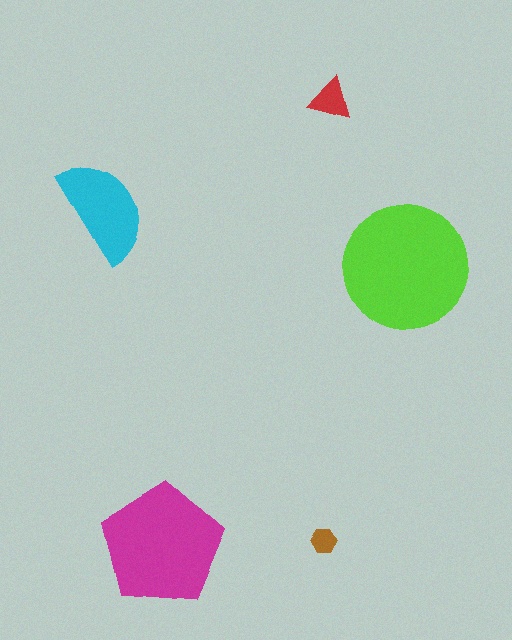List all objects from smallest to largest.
The brown hexagon, the red triangle, the cyan semicircle, the magenta pentagon, the lime circle.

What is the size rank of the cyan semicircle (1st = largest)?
3rd.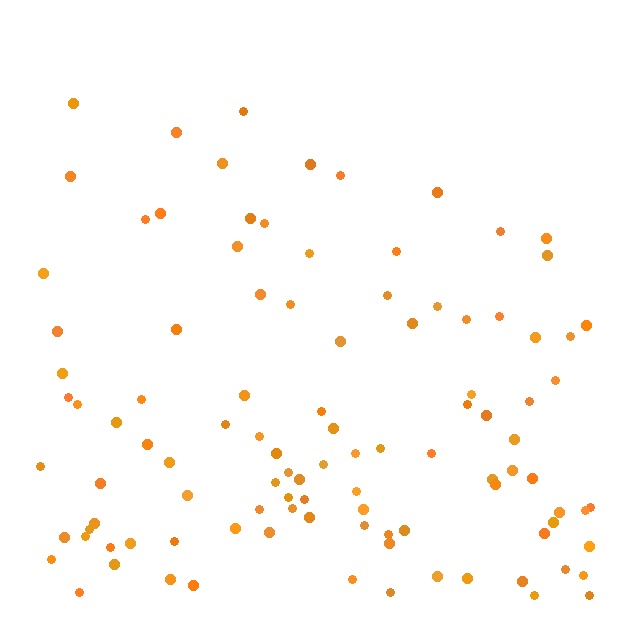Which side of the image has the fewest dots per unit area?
The top.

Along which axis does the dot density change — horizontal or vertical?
Vertical.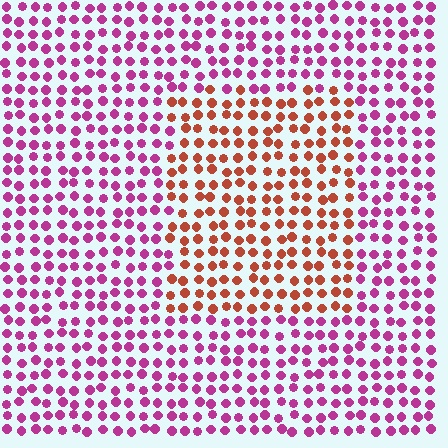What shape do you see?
I see a rectangle.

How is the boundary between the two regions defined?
The boundary is defined purely by a slight shift in hue (about 52 degrees). Spacing, size, and orientation are identical on both sides.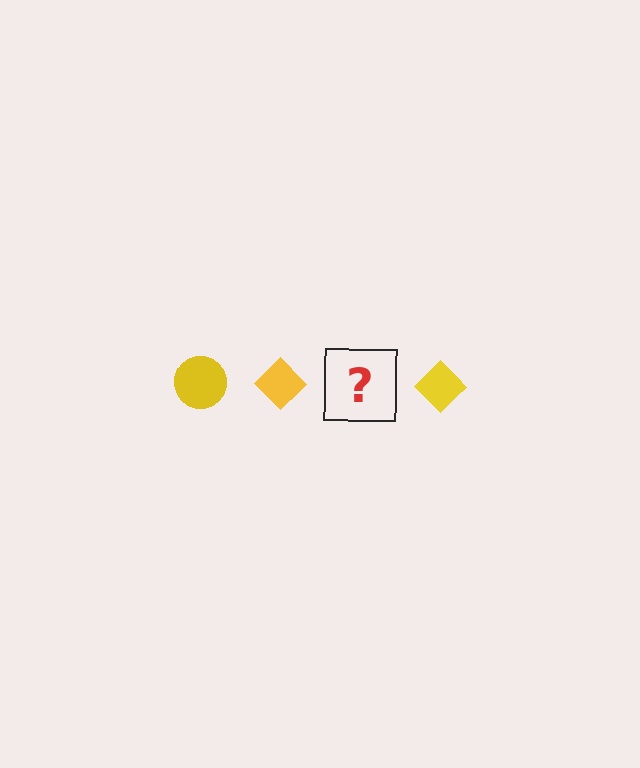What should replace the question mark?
The question mark should be replaced with a yellow circle.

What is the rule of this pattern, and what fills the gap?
The rule is that the pattern cycles through circle, diamond shapes in yellow. The gap should be filled with a yellow circle.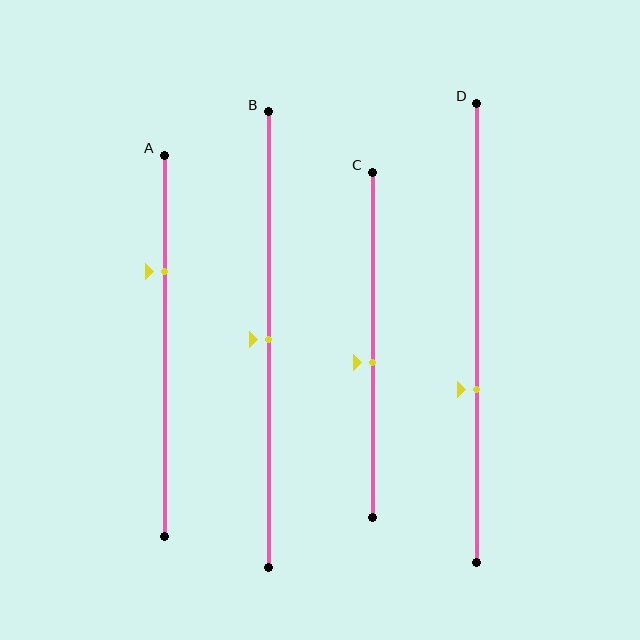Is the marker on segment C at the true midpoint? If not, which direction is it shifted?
No, the marker on segment C is shifted downward by about 5% of the segment length.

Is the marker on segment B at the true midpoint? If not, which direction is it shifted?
Yes, the marker on segment B is at the true midpoint.